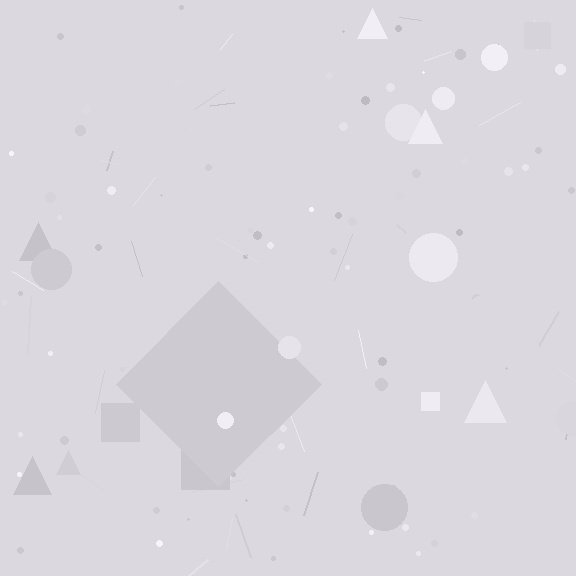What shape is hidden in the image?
A diamond is hidden in the image.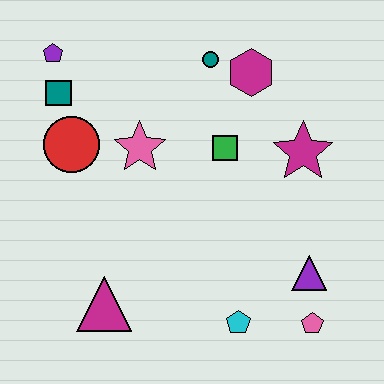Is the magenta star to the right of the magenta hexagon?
Yes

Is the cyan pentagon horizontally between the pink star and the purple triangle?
Yes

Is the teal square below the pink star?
No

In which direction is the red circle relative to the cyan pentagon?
The red circle is above the cyan pentagon.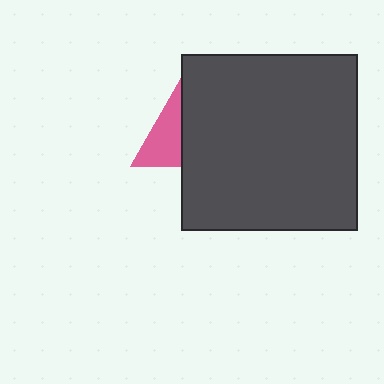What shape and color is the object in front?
The object in front is a dark gray square.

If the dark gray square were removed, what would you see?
You would see the complete pink triangle.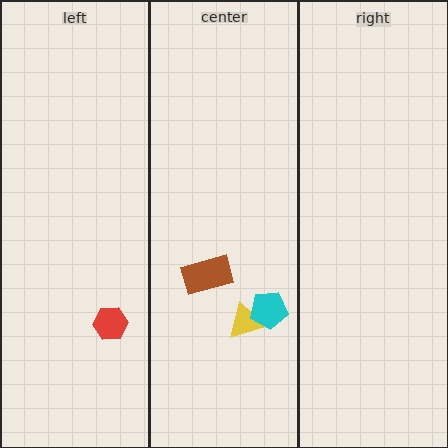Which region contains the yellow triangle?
The center region.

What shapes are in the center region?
The brown rectangle, the yellow triangle, the cyan pentagon.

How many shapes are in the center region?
3.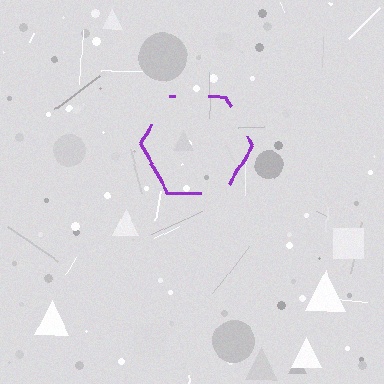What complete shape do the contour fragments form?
The contour fragments form a hexagon.